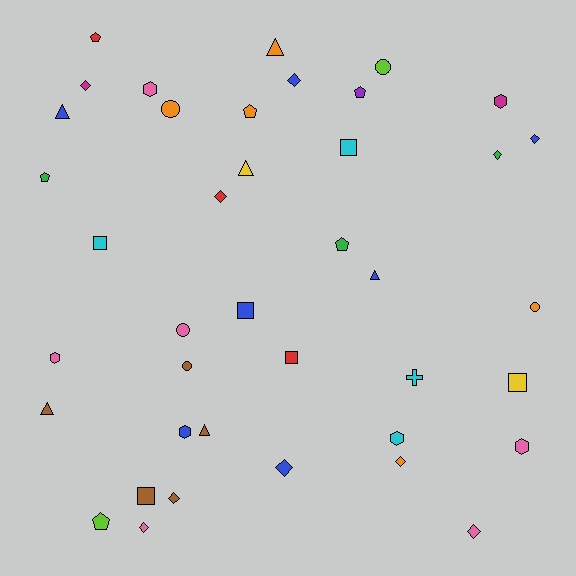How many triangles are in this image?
There are 6 triangles.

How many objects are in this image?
There are 40 objects.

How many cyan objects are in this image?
There are 4 cyan objects.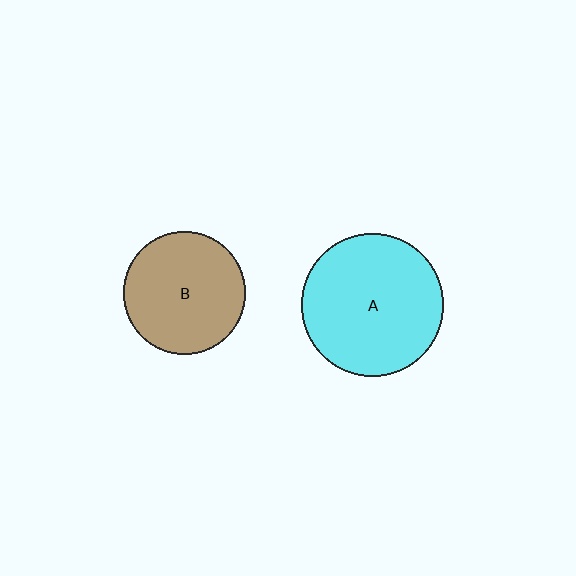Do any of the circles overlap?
No, none of the circles overlap.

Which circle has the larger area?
Circle A (cyan).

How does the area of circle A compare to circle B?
Approximately 1.4 times.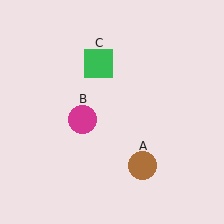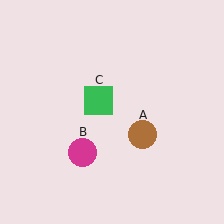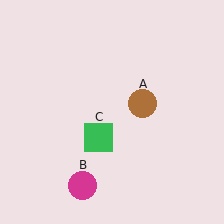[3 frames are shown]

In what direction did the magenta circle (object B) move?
The magenta circle (object B) moved down.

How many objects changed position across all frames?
3 objects changed position: brown circle (object A), magenta circle (object B), green square (object C).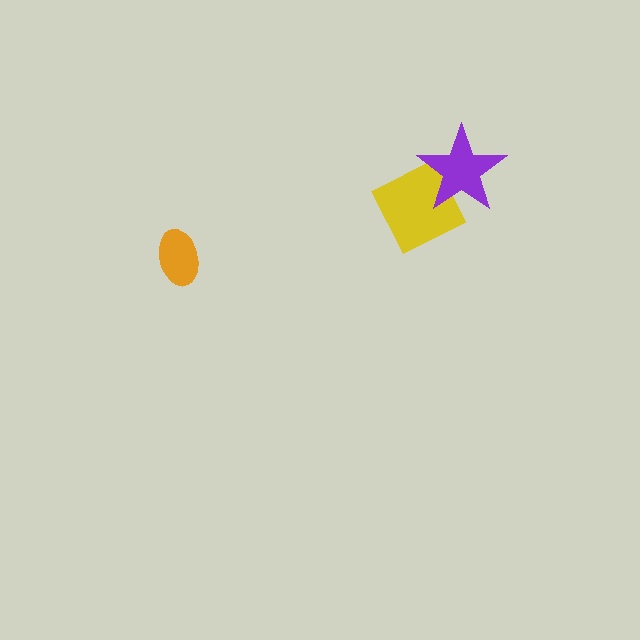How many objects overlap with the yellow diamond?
1 object overlaps with the yellow diamond.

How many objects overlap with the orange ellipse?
0 objects overlap with the orange ellipse.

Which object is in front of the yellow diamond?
The purple star is in front of the yellow diamond.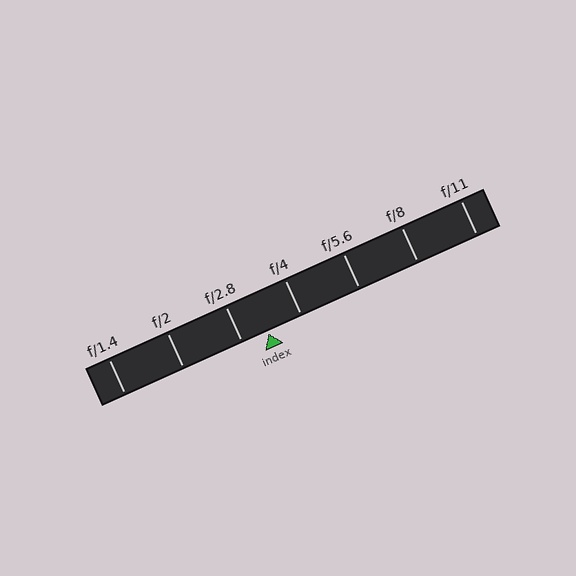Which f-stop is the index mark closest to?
The index mark is closest to f/2.8.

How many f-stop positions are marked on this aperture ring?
There are 7 f-stop positions marked.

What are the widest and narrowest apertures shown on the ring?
The widest aperture shown is f/1.4 and the narrowest is f/11.